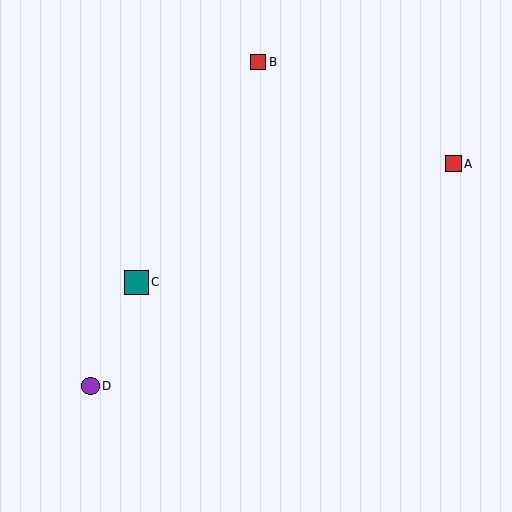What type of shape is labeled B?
Shape B is a red square.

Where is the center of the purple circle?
The center of the purple circle is at (91, 386).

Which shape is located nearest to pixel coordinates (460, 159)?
The red square (labeled A) at (453, 164) is nearest to that location.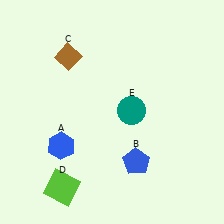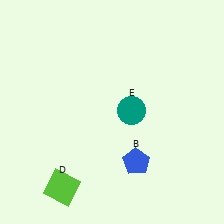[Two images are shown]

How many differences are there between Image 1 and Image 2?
There are 2 differences between the two images.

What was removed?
The brown diamond (C), the blue hexagon (A) were removed in Image 2.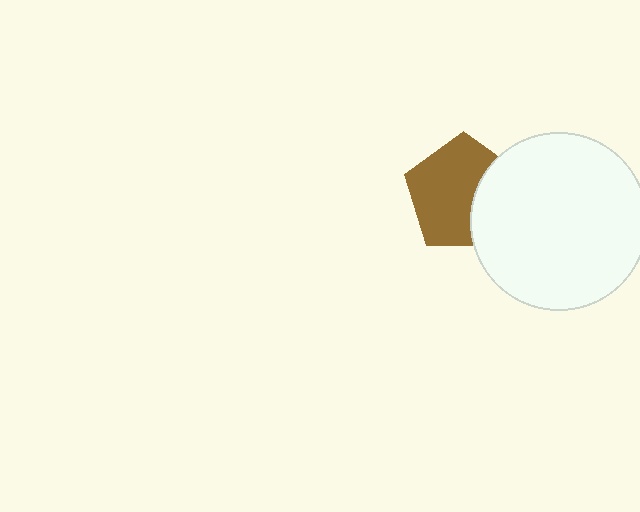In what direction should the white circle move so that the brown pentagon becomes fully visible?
The white circle should move right. That is the shortest direction to clear the overlap and leave the brown pentagon fully visible.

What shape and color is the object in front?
The object in front is a white circle.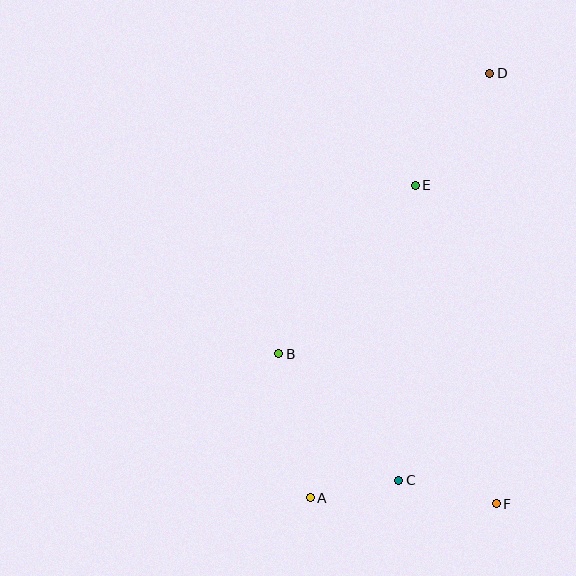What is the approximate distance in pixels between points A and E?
The distance between A and E is approximately 329 pixels.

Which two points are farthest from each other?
Points A and D are farthest from each other.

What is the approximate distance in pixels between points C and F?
The distance between C and F is approximately 100 pixels.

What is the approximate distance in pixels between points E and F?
The distance between E and F is approximately 329 pixels.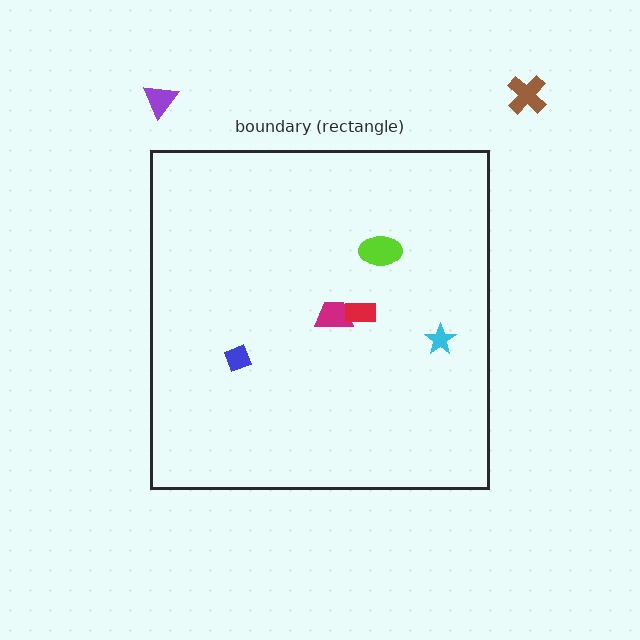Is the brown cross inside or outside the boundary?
Outside.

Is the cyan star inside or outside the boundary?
Inside.